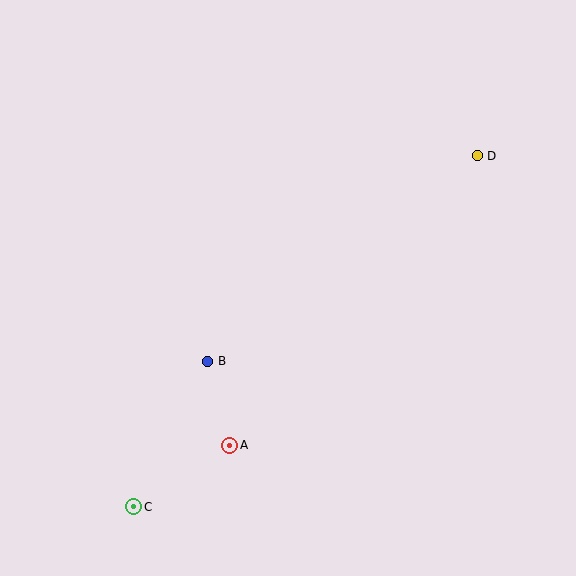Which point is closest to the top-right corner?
Point D is closest to the top-right corner.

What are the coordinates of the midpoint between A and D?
The midpoint between A and D is at (354, 301).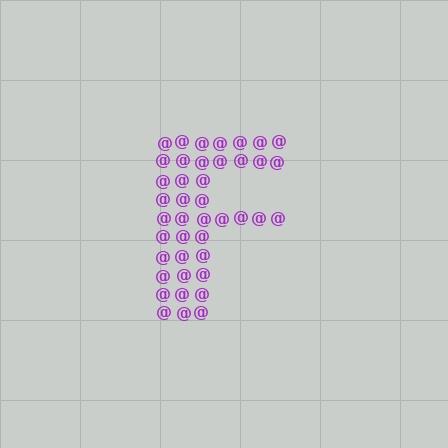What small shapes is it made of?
It is made of small at signs.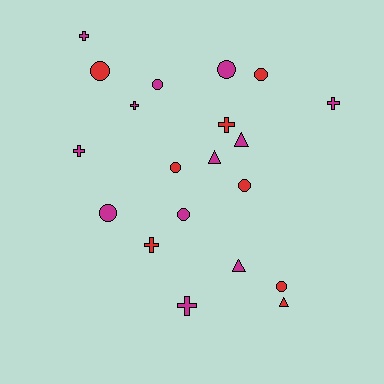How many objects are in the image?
There are 20 objects.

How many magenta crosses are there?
There are 5 magenta crosses.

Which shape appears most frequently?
Circle, with 9 objects.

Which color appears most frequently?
Magenta, with 12 objects.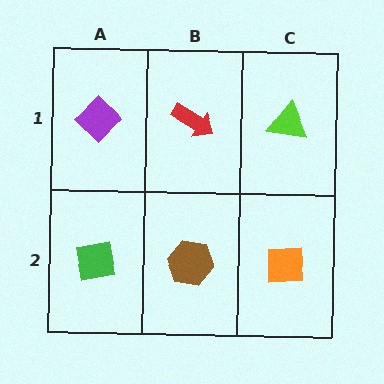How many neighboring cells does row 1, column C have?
2.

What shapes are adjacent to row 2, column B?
A red arrow (row 1, column B), a green square (row 2, column A), an orange square (row 2, column C).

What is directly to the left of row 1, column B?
A purple diamond.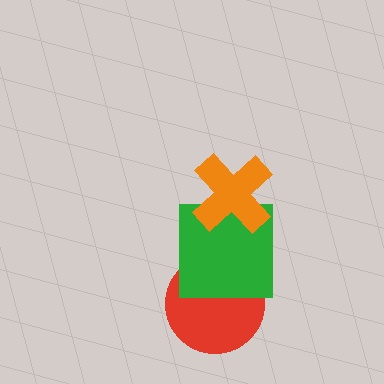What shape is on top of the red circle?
The green square is on top of the red circle.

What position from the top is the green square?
The green square is 2nd from the top.